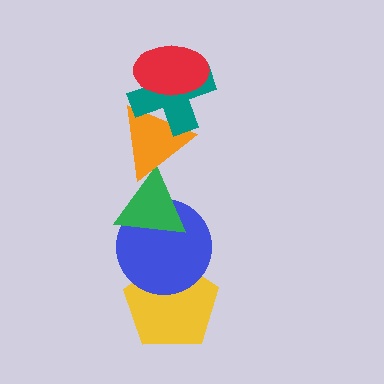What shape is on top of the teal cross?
The red ellipse is on top of the teal cross.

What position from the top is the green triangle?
The green triangle is 4th from the top.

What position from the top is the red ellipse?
The red ellipse is 1st from the top.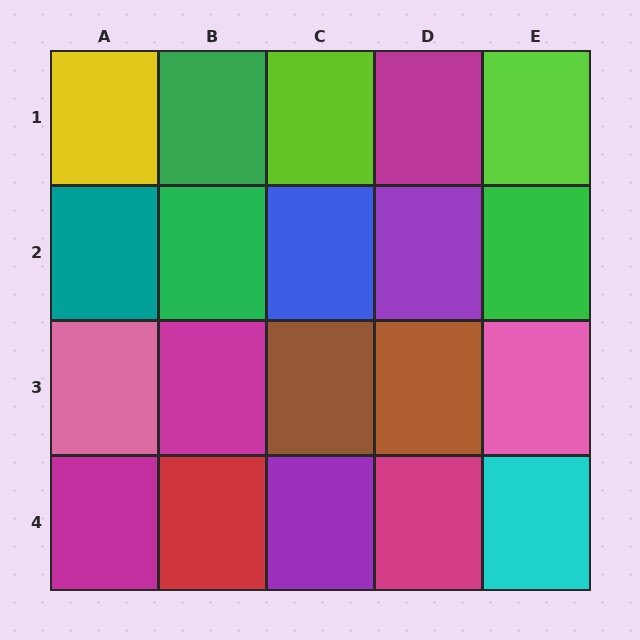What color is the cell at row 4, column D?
Magenta.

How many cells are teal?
1 cell is teal.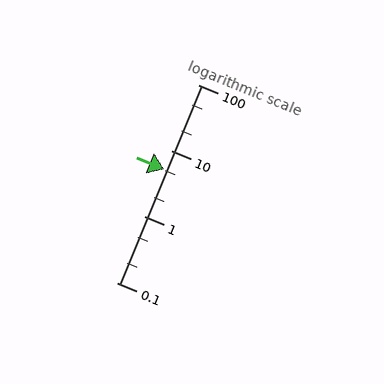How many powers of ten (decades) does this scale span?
The scale spans 3 decades, from 0.1 to 100.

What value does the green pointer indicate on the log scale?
The pointer indicates approximately 5.3.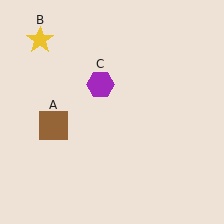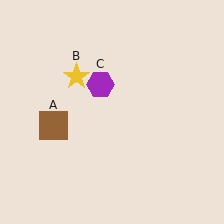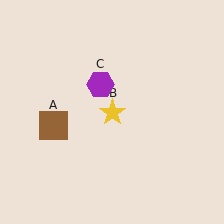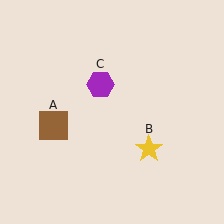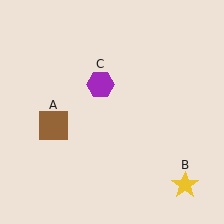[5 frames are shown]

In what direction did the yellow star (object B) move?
The yellow star (object B) moved down and to the right.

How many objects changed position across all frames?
1 object changed position: yellow star (object B).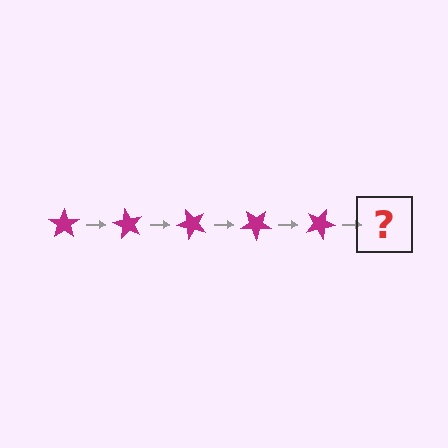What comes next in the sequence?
The next element should be a magenta star rotated 300 degrees.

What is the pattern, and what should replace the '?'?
The pattern is that the star rotates 60 degrees each step. The '?' should be a magenta star rotated 300 degrees.